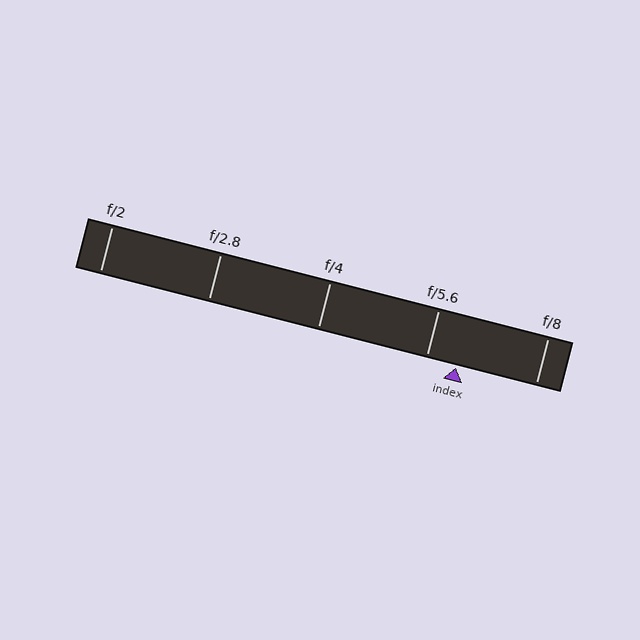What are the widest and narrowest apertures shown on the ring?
The widest aperture shown is f/2 and the narrowest is f/8.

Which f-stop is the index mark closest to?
The index mark is closest to f/5.6.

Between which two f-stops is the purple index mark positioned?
The index mark is between f/5.6 and f/8.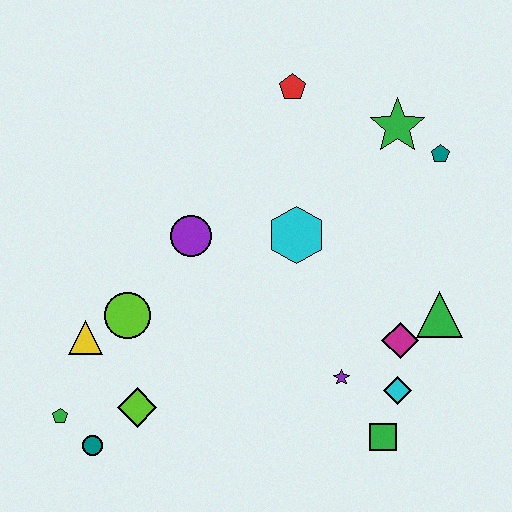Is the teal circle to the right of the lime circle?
No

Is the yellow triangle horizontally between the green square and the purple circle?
No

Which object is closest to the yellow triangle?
The lime circle is closest to the yellow triangle.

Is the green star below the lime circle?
No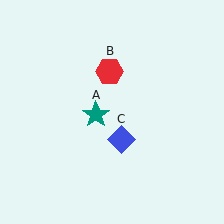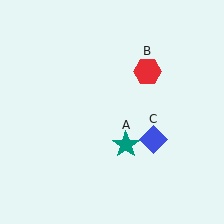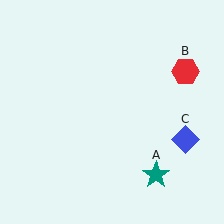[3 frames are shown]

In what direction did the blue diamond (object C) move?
The blue diamond (object C) moved right.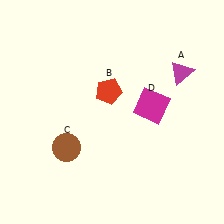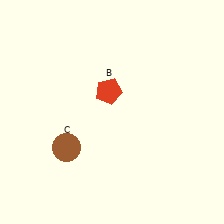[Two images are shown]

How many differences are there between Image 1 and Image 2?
There are 2 differences between the two images.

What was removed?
The magenta triangle (A), the magenta square (D) were removed in Image 2.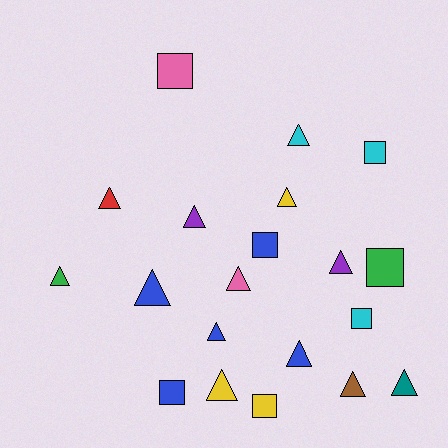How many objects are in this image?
There are 20 objects.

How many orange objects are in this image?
There are no orange objects.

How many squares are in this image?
There are 7 squares.